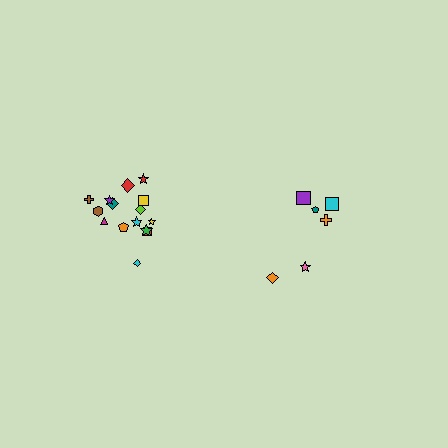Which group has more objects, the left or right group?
The left group.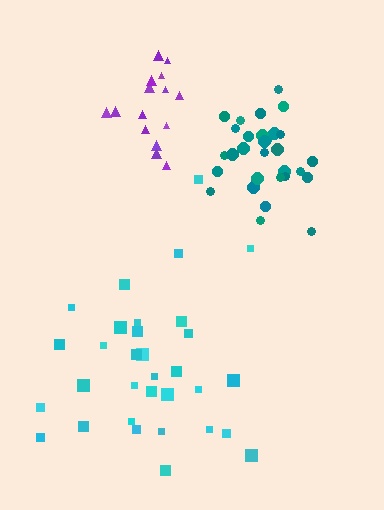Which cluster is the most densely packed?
Teal.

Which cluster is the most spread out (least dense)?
Cyan.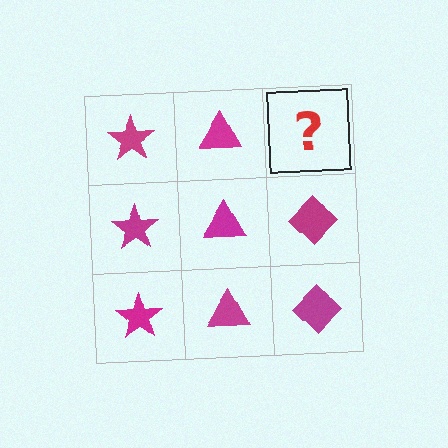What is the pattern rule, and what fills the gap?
The rule is that each column has a consistent shape. The gap should be filled with a magenta diamond.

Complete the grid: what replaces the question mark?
The question mark should be replaced with a magenta diamond.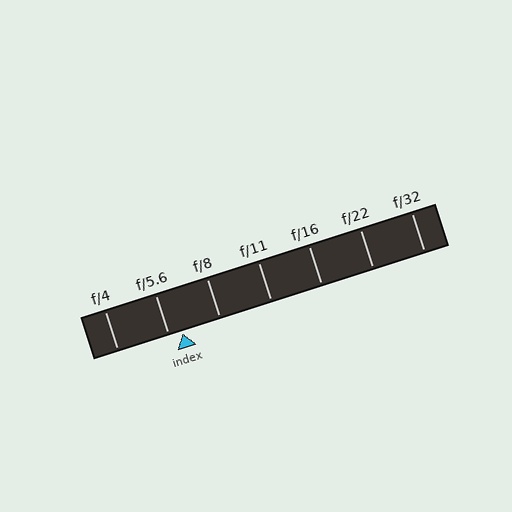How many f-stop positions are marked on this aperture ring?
There are 7 f-stop positions marked.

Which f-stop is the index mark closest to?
The index mark is closest to f/5.6.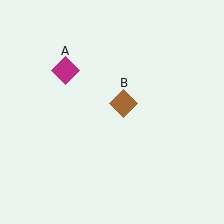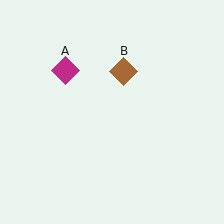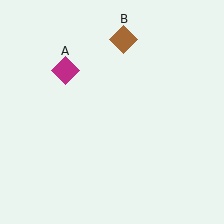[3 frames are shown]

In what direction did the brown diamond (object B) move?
The brown diamond (object B) moved up.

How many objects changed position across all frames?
1 object changed position: brown diamond (object B).